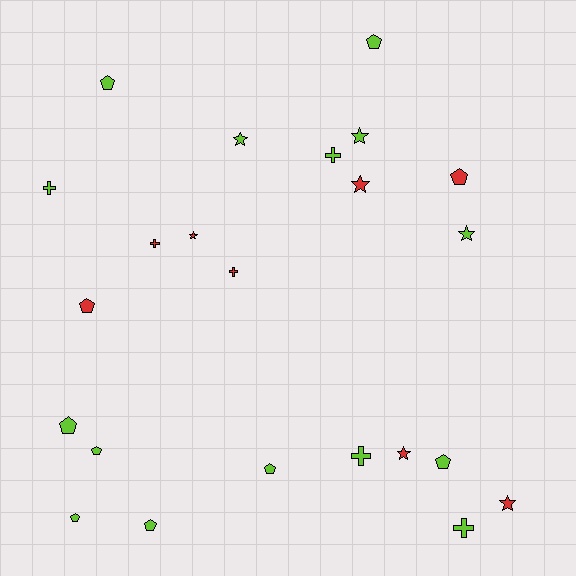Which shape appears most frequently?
Pentagon, with 10 objects.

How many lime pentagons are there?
There are 8 lime pentagons.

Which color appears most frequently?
Lime, with 15 objects.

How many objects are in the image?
There are 23 objects.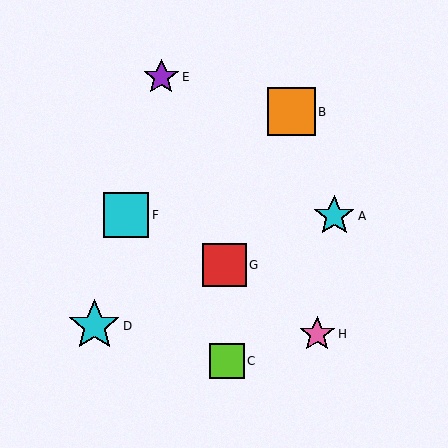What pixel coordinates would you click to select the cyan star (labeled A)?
Click at (334, 216) to select the cyan star A.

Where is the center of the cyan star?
The center of the cyan star is at (94, 326).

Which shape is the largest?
The cyan star (labeled D) is the largest.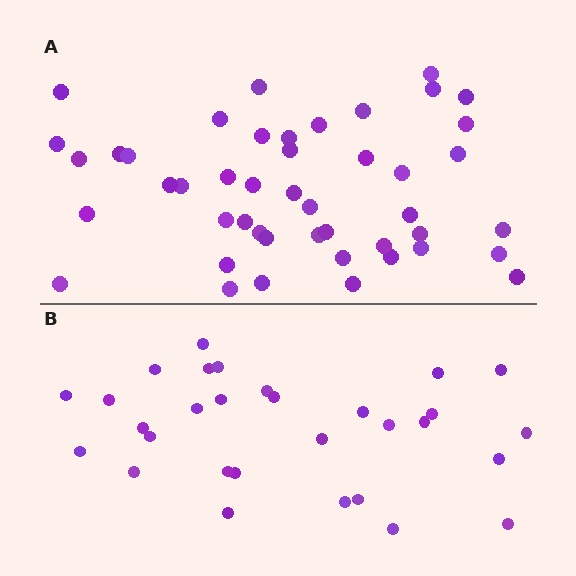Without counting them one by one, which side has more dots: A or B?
Region A (the top region) has more dots.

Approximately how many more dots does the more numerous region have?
Region A has approximately 15 more dots than region B.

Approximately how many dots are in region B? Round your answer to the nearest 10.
About 30 dots.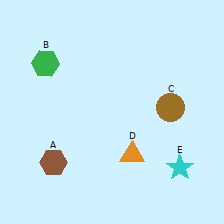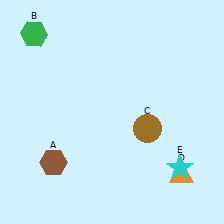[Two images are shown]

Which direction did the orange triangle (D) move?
The orange triangle (D) moved right.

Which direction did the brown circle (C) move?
The brown circle (C) moved left.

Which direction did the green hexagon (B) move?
The green hexagon (B) moved up.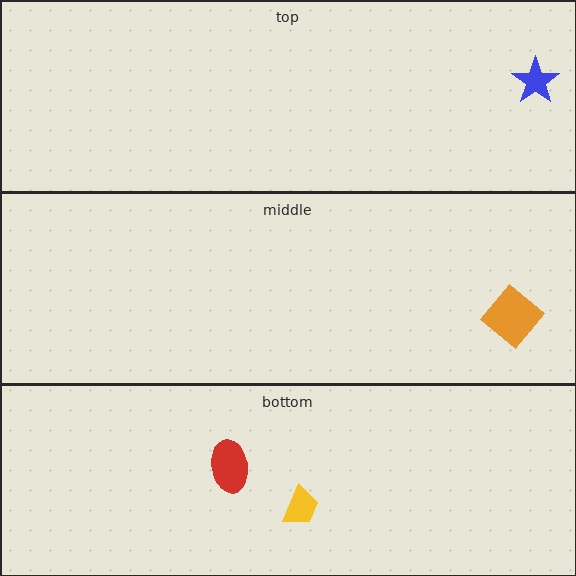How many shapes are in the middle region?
1.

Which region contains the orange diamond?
The middle region.